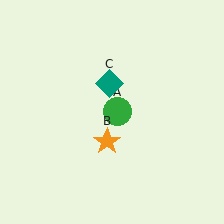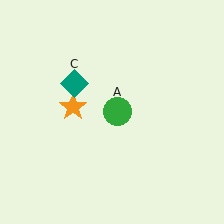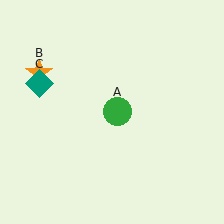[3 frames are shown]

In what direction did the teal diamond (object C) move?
The teal diamond (object C) moved left.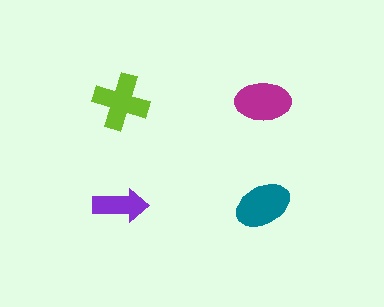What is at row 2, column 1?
A purple arrow.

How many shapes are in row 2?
2 shapes.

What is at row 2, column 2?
A teal ellipse.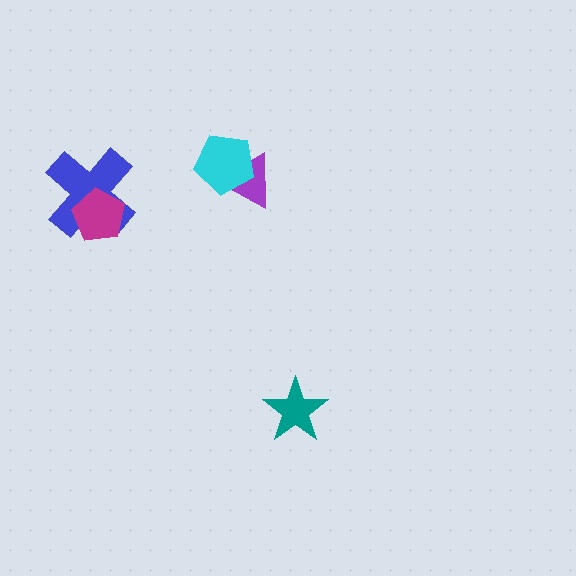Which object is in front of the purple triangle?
The cyan pentagon is in front of the purple triangle.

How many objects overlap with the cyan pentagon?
1 object overlaps with the cyan pentagon.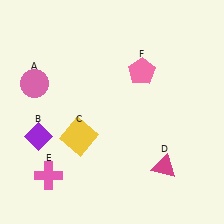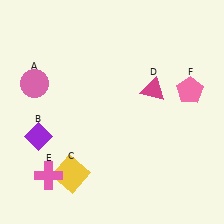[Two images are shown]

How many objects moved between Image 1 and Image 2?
3 objects moved between the two images.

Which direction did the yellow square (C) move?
The yellow square (C) moved down.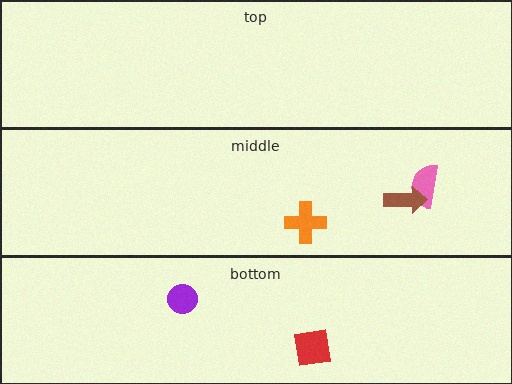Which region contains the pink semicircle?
The middle region.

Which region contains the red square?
The bottom region.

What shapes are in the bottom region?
The purple circle, the red square.